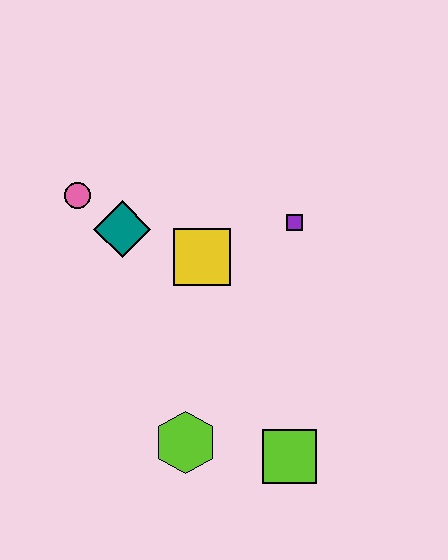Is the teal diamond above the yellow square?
Yes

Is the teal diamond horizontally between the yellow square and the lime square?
No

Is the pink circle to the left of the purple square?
Yes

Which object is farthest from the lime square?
The pink circle is farthest from the lime square.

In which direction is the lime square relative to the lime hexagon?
The lime square is to the right of the lime hexagon.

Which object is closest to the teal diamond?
The pink circle is closest to the teal diamond.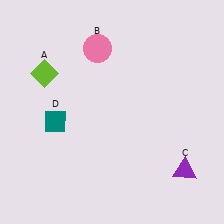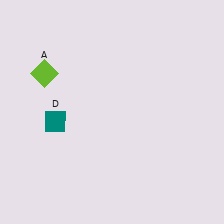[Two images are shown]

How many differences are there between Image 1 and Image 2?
There are 2 differences between the two images.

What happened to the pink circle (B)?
The pink circle (B) was removed in Image 2. It was in the top-left area of Image 1.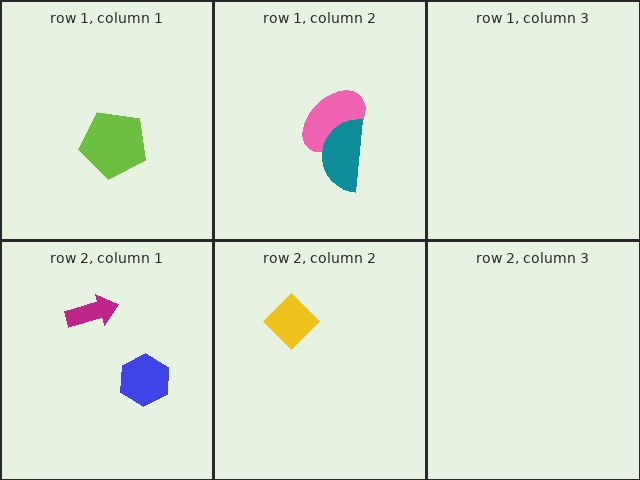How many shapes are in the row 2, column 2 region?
1.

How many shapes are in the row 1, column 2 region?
2.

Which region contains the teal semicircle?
The row 1, column 2 region.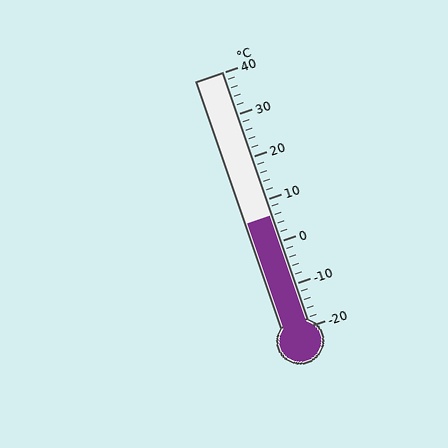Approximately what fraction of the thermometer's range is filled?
The thermometer is filled to approximately 45% of its range.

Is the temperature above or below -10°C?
The temperature is above -10°C.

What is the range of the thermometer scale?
The thermometer scale ranges from -20°C to 40°C.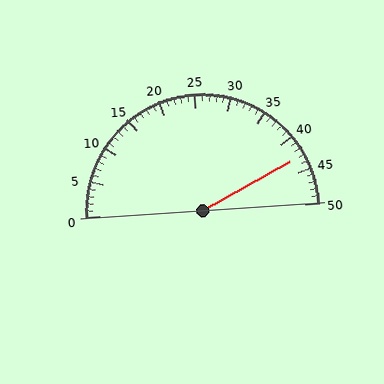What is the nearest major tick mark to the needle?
The nearest major tick mark is 45.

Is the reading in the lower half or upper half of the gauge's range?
The reading is in the upper half of the range (0 to 50).